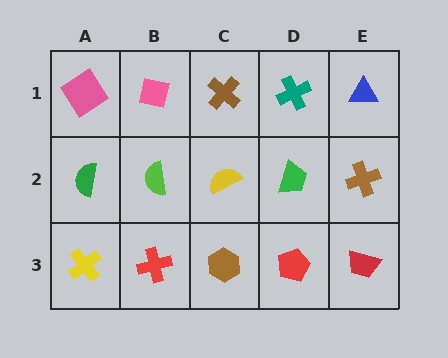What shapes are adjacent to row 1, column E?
A brown cross (row 2, column E), a teal cross (row 1, column D).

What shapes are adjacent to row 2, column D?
A teal cross (row 1, column D), a red pentagon (row 3, column D), a yellow semicircle (row 2, column C), a brown cross (row 2, column E).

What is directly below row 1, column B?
A lime semicircle.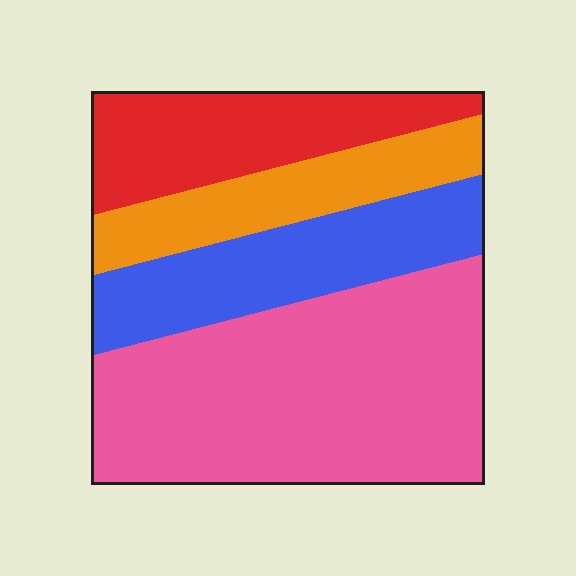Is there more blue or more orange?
Blue.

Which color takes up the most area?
Pink, at roughly 45%.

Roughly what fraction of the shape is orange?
Orange takes up less than a sixth of the shape.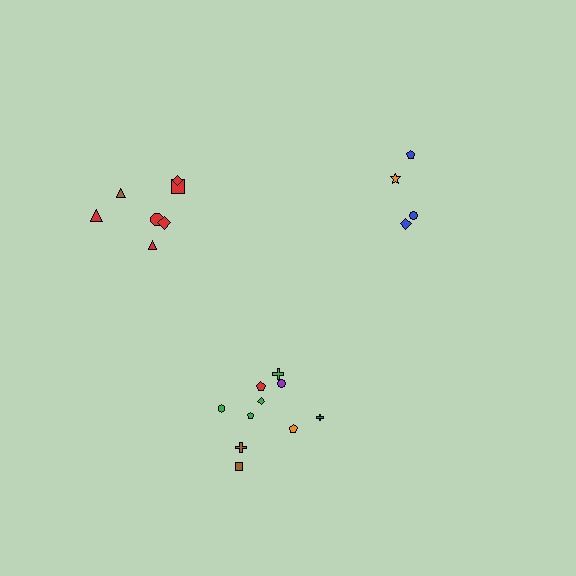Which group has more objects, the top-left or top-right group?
The top-left group.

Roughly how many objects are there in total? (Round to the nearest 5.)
Roughly 20 objects in total.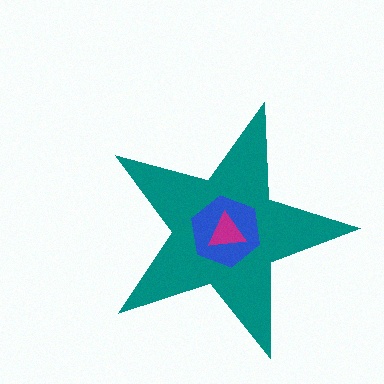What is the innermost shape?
The magenta triangle.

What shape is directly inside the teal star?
The blue hexagon.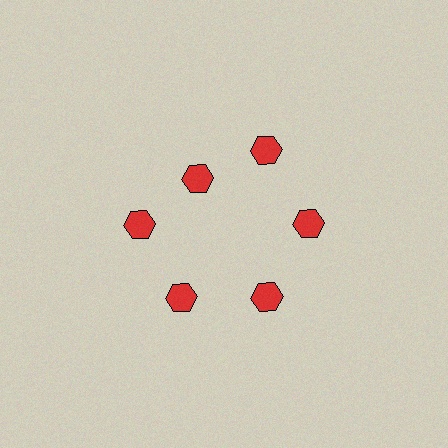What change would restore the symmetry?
The symmetry would be restored by moving it outward, back onto the ring so that all 6 hexagons sit at equal angles and equal distance from the center.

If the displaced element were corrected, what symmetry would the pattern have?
It would have 6-fold rotational symmetry — the pattern would map onto itself every 60 degrees.